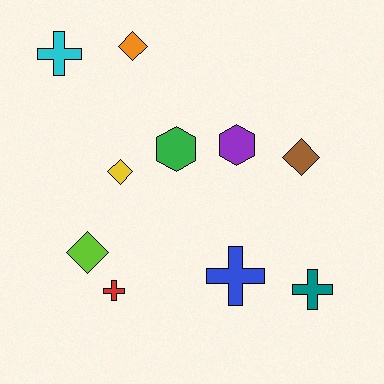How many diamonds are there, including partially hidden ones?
There are 4 diamonds.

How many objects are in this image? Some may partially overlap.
There are 10 objects.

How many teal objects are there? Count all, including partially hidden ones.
There is 1 teal object.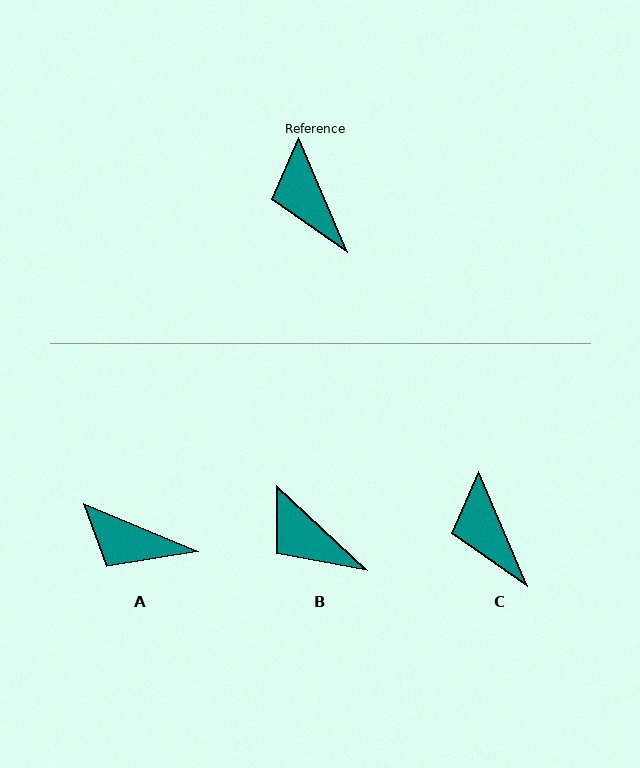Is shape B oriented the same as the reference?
No, it is off by about 24 degrees.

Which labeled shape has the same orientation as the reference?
C.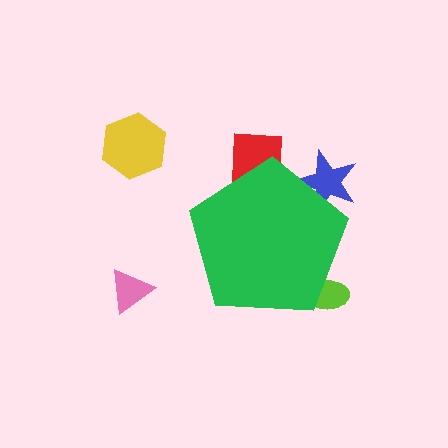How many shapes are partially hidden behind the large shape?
3 shapes are partially hidden.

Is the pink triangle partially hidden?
No, the pink triangle is fully visible.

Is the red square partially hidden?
Yes, the red square is partially hidden behind the green pentagon.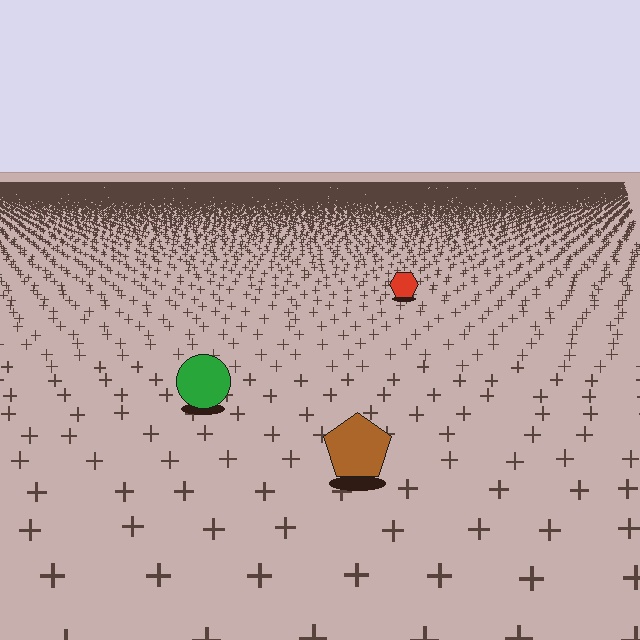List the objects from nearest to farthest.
From nearest to farthest: the brown pentagon, the green circle, the red hexagon.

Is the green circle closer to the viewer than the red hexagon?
Yes. The green circle is closer — you can tell from the texture gradient: the ground texture is coarser near it.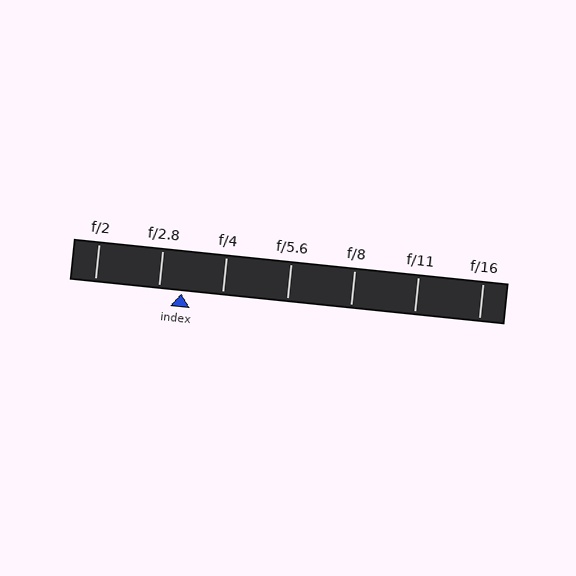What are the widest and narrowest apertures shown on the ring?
The widest aperture shown is f/2 and the narrowest is f/16.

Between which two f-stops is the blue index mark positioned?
The index mark is between f/2.8 and f/4.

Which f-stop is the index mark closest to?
The index mark is closest to f/2.8.